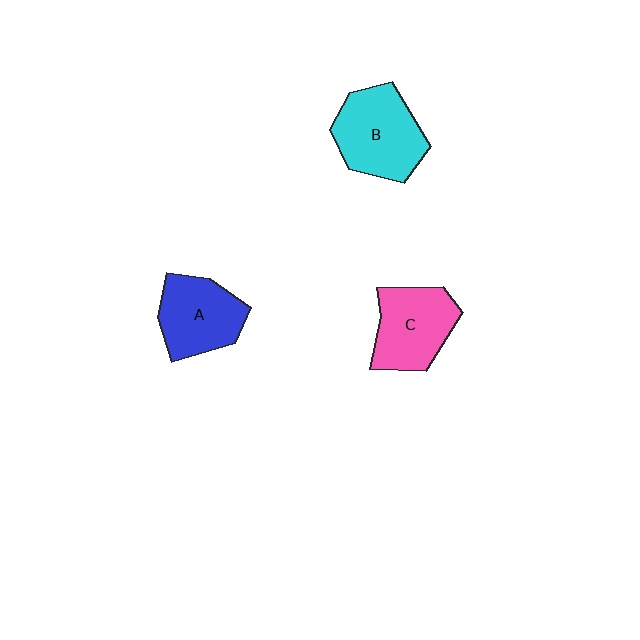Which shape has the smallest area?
Shape A (blue).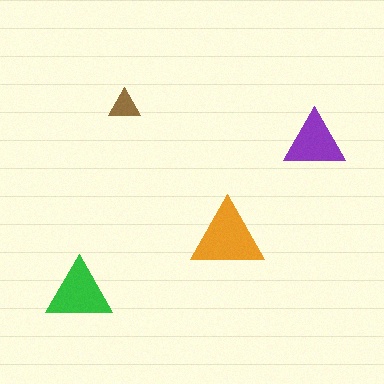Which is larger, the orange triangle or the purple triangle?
The orange one.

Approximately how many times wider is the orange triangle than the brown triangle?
About 2.5 times wider.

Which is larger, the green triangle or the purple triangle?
The green one.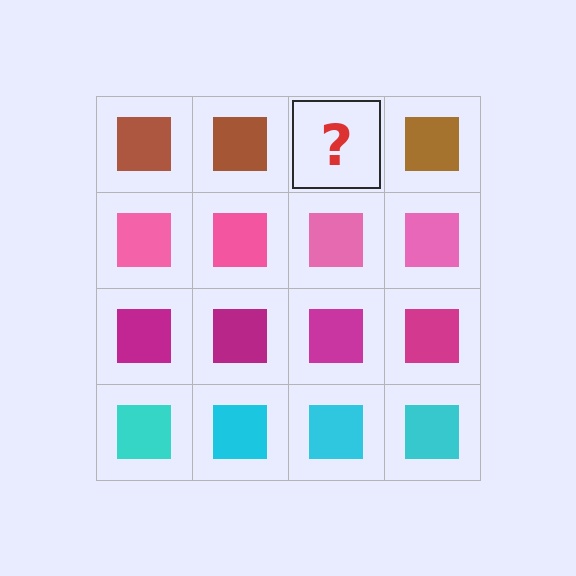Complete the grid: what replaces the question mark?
The question mark should be replaced with a brown square.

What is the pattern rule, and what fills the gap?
The rule is that each row has a consistent color. The gap should be filled with a brown square.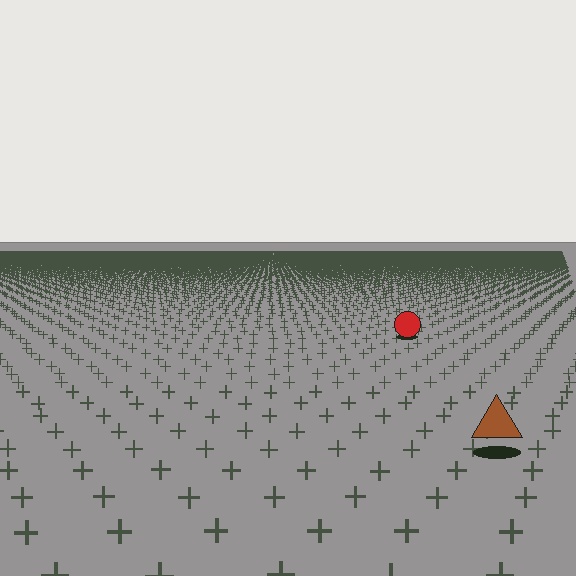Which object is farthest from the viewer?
The red circle is farthest from the viewer. It appears smaller and the ground texture around it is denser.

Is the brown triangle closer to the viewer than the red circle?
Yes. The brown triangle is closer — you can tell from the texture gradient: the ground texture is coarser near it.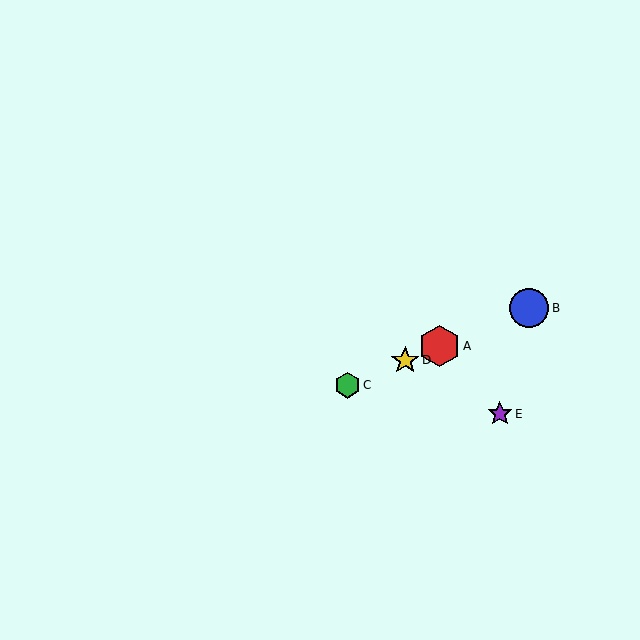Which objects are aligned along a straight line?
Objects A, B, C, D are aligned along a straight line.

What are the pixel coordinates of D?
Object D is at (405, 360).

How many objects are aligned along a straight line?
4 objects (A, B, C, D) are aligned along a straight line.